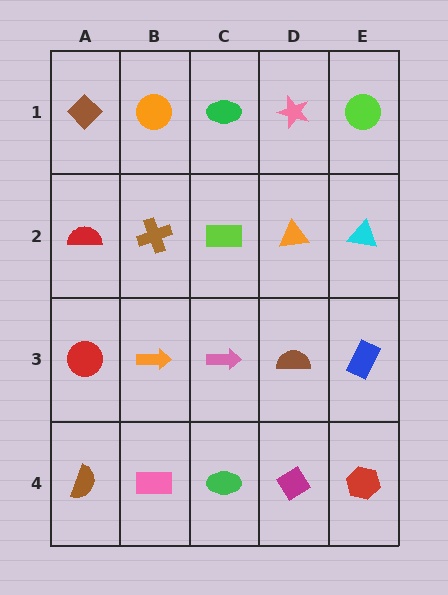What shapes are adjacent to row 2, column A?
A brown diamond (row 1, column A), a red circle (row 3, column A), a brown cross (row 2, column B).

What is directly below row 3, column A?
A brown semicircle.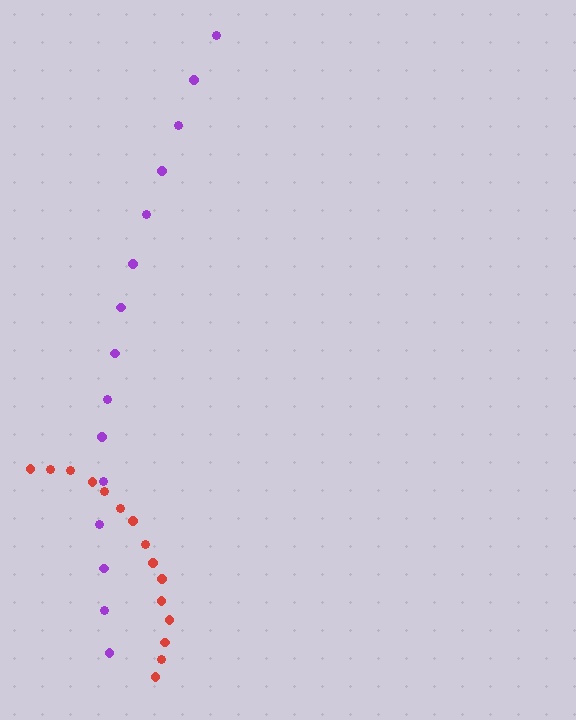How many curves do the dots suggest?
There are 2 distinct paths.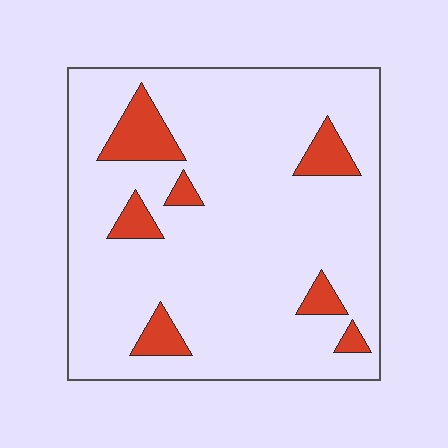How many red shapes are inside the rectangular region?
7.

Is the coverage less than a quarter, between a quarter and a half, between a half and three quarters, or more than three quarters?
Less than a quarter.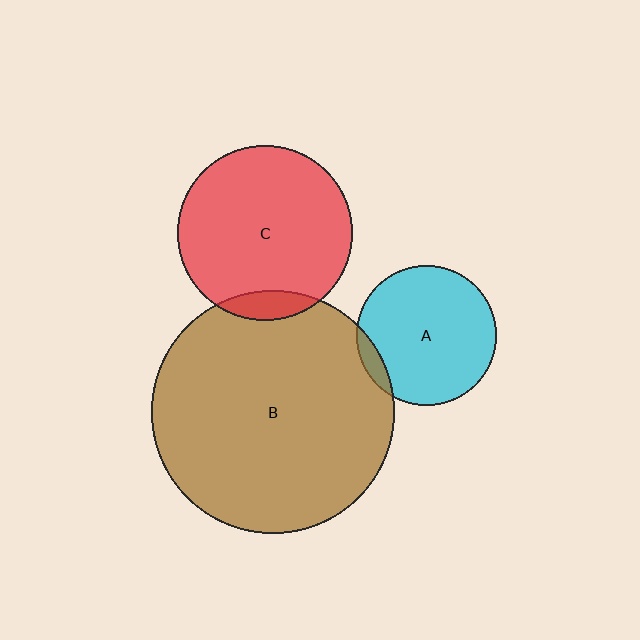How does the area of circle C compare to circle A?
Approximately 1.6 times.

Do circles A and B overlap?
Yes.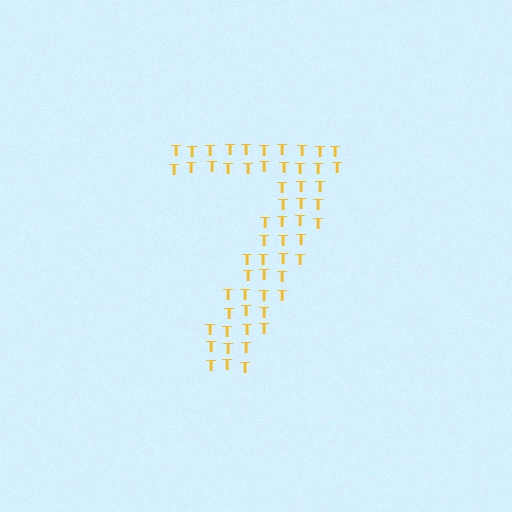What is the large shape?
The large shape is the digit 7.